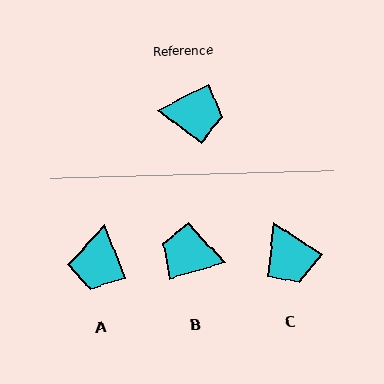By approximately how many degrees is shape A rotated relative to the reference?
Approximately 96 degrees clockwise.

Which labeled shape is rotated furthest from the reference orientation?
B, about 169 degrees away.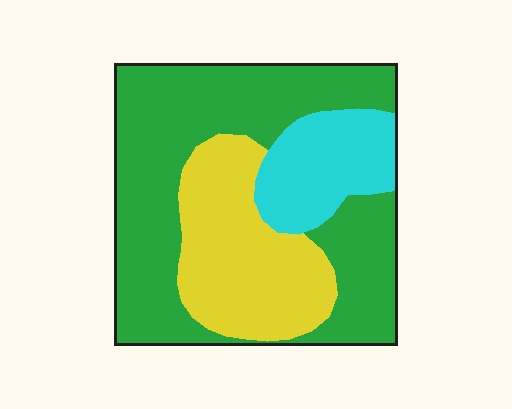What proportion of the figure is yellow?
Yellow takes up about one quarter (1/4) of the figure.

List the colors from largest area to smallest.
From largest to smallest: green, yellow, cyan.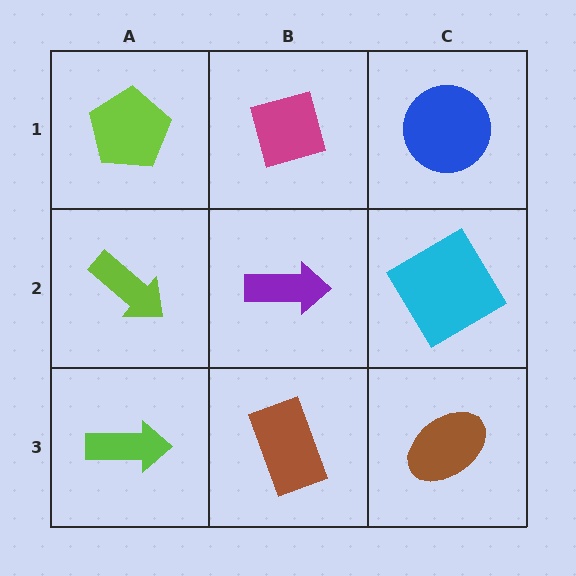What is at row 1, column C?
A blue circle.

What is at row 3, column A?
A lime arrow.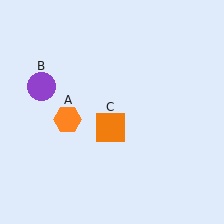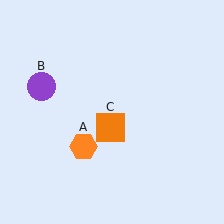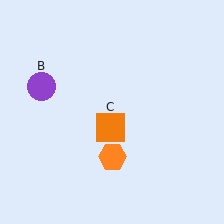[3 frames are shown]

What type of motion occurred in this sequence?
The orange hexagon (object A) rotated counterclockwise around the center of the scene.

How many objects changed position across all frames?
1 object changed position: orange hexagon (object A).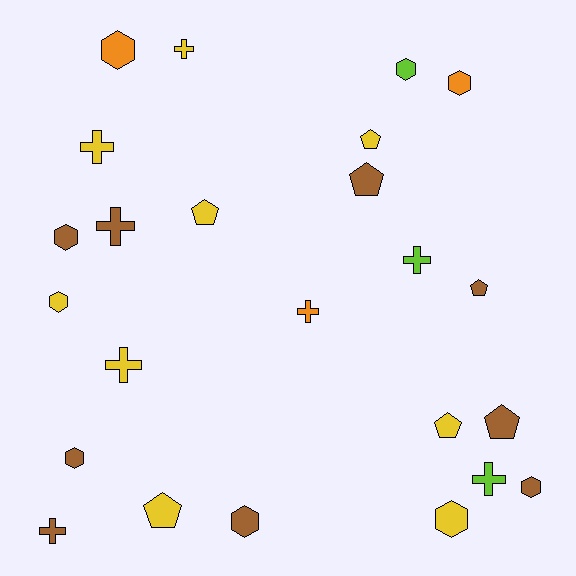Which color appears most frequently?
Yellow, with 9 objects.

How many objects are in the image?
There are 24 objects.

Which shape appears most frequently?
Hexagon, with 9 objects.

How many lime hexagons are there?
There is 1 lime hexagon.